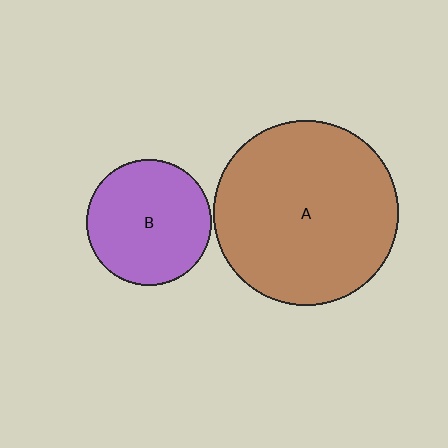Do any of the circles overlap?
No, none of the circles overlap.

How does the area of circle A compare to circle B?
Approximately 2.2 times.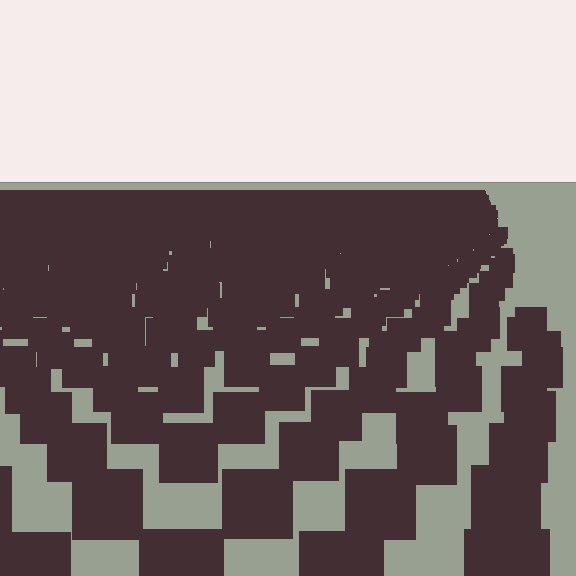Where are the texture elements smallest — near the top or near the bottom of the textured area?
Near the top.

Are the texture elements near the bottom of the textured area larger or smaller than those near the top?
Larger. Near the bottom, elements are closer to the viewer and appear at a bigger on-screen size.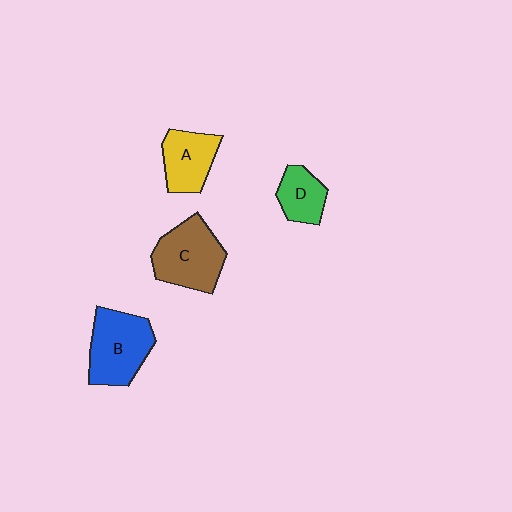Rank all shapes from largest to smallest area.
From largest to smallest: B (blue), C (brown), A (yellow), D (green).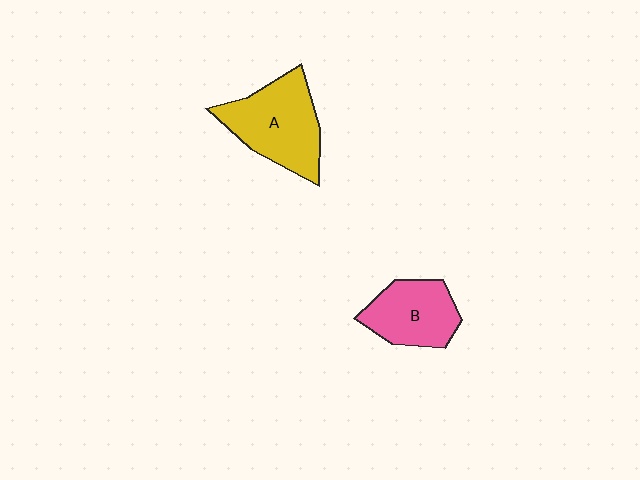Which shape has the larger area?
Shape A (yellow).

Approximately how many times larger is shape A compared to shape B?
Approximately 1.3 times.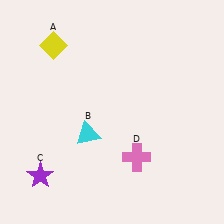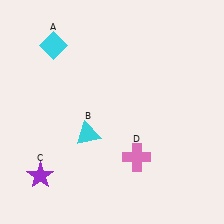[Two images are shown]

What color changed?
The diamond (A) changed from yellow in Image 1 to cyan in Image 2.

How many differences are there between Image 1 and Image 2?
There is 1 difference between the two images.